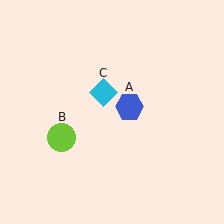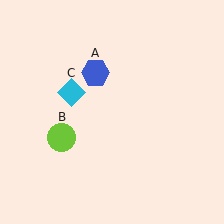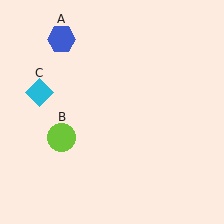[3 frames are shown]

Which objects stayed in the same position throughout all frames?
Lime circle (object B) remained stationary.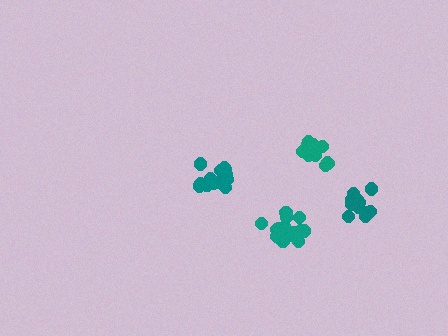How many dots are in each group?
Group 1: 14 dots, Group 2: 15 dots, Group 3: 12 dots, Group 4: 15 dots (56 total).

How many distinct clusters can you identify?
There are 4 distinct clusters.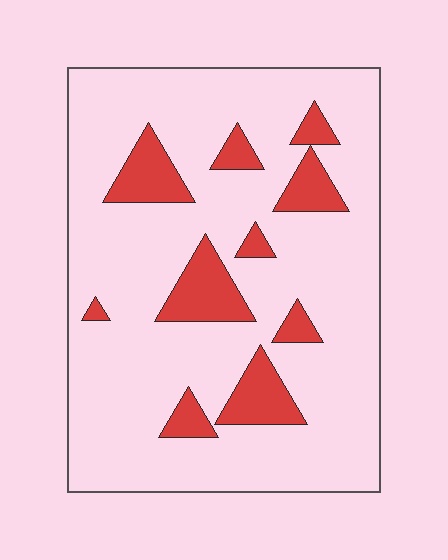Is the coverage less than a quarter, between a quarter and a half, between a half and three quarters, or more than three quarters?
Less than a quarter.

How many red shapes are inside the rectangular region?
10.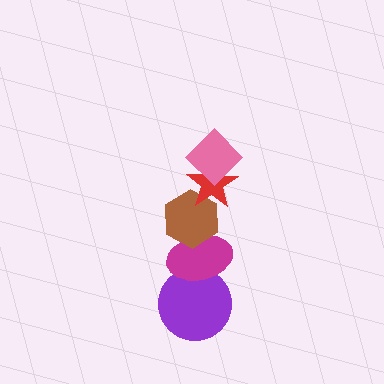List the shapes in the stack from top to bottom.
From top to bottom: the pink diamond, the red star, the brown hexagon, the magenta ellipse, the purple circle.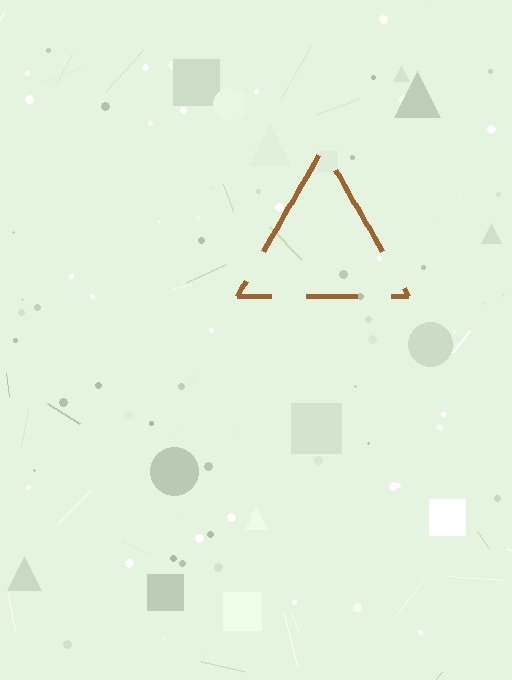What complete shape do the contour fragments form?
The contour fragments form a triangle.